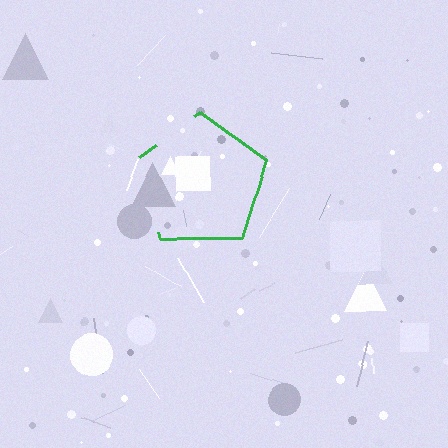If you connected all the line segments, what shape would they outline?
They would outline a pentagon.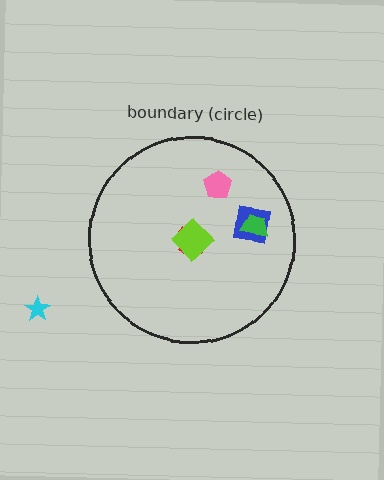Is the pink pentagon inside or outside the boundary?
Inside.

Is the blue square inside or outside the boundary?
Inside.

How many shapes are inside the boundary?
5 inside, 1 outside.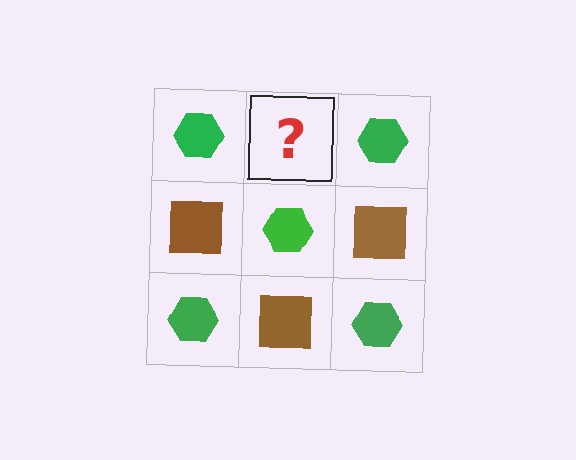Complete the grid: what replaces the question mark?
The question mark should be replaced with a brown square.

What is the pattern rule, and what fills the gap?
The rule is that it alternates green hexagon and brown square in a checkerboard pattern. The gap should be filled with a brown square.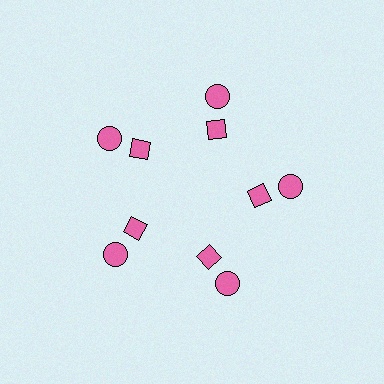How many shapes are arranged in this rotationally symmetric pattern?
There are 10 shapes, arranged in 5 groups of 2.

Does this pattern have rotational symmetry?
Yes, this pattern has 5-fold rotational symmetry. It looks the same after rotating 72 degrees around the center.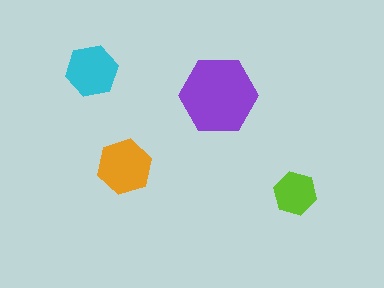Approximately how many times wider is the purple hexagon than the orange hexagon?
About 1.5 times wider.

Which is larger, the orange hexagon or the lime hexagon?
The orange one.